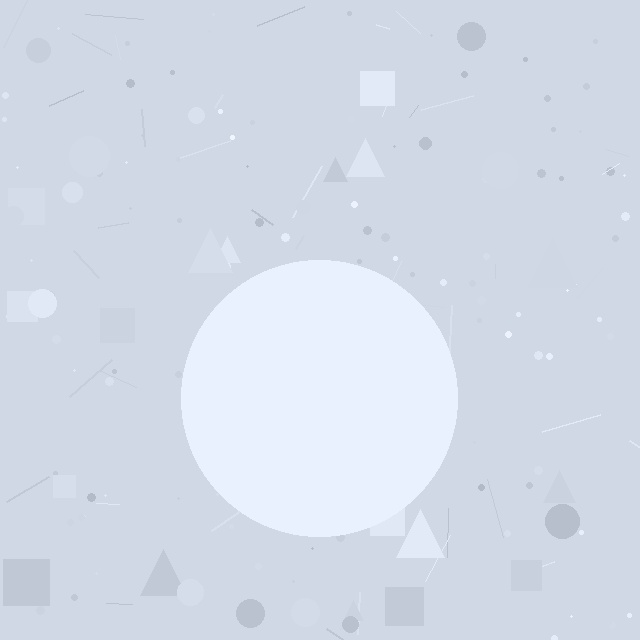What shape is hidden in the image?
A circle is hidden in the image.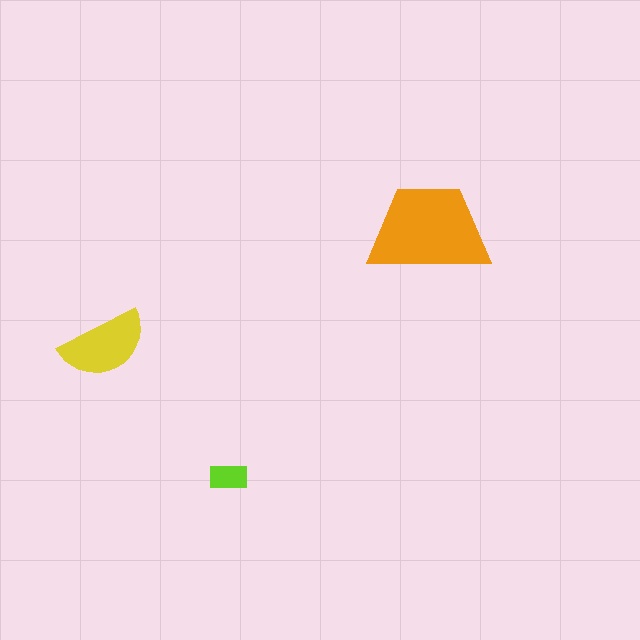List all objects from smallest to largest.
The lime rectangle, the yellow semicircle, the orange trapezoid.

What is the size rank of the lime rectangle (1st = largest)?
3rd.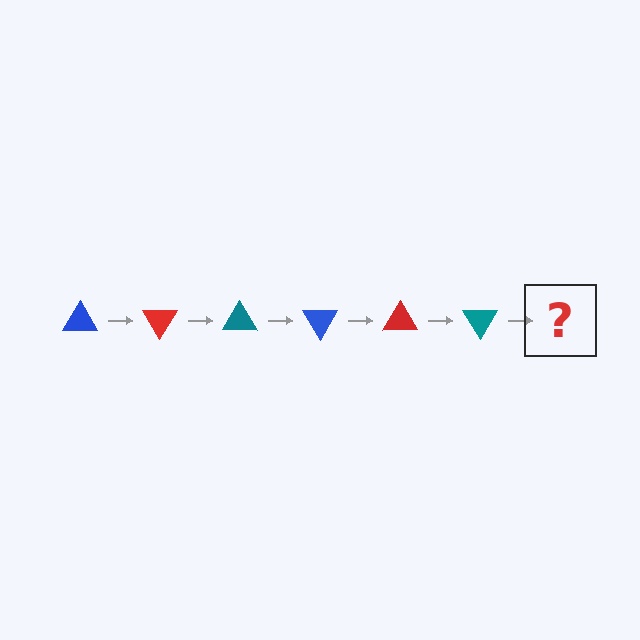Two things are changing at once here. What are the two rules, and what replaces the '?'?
The two rules are that it rotates 60 degrees each step and the color cycles through blue, red, and teal. The '?' should be a blue triangle, rotated 360 degrees from the start.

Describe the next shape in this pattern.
It should be a blue triangle, rotated 360 degrees from the start.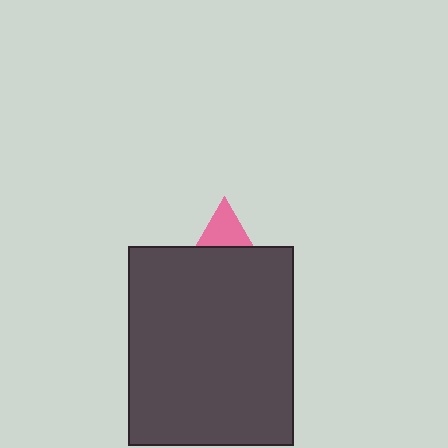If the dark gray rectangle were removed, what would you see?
You would see the complete pink triangle.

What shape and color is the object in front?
The object in front is a dark gray rectangle.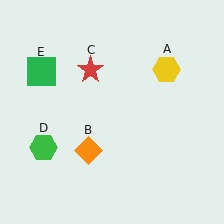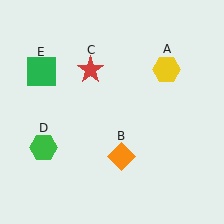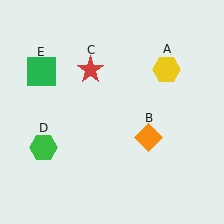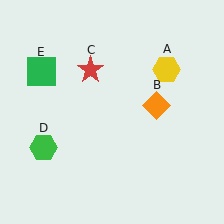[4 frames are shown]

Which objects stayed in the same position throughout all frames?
Yellow hexagon (object A) and red star (object C) and green hexagon (object D) and green square (object E) remained stationary.